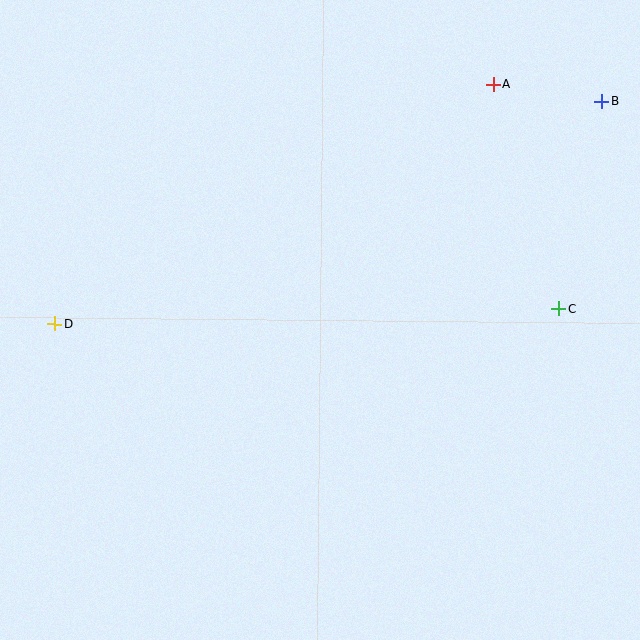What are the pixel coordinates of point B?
Point B is at (602, 101).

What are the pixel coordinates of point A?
Point A is at (494, 84).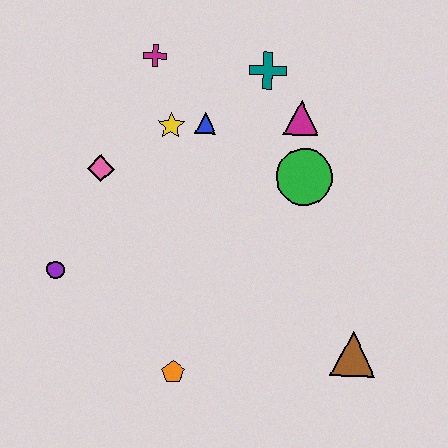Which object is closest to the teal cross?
The magenta triangle is closest to the teal cross.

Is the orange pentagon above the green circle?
No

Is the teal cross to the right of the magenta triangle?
No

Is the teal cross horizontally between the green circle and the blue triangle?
Yes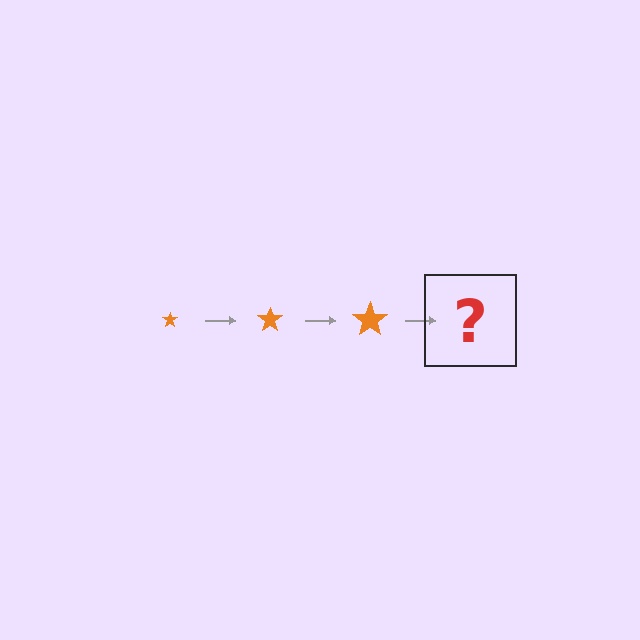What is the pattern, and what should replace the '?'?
The pattern is that the star gets progressively larger each step. The '?' should be an orange star, larger than the previous one.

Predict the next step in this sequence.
The next step is an orange star, larger than the previous one.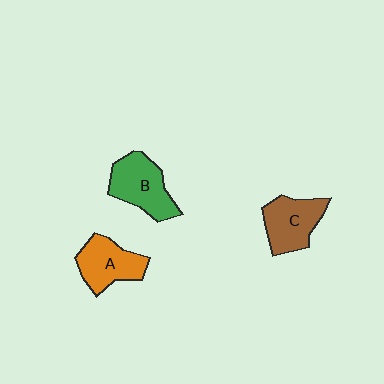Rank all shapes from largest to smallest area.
From largest to smallest: B (green), C (brown), A (orange).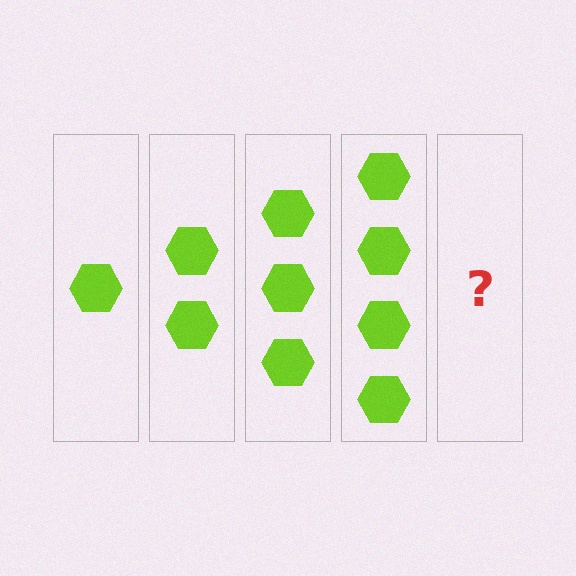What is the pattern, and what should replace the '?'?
The pattern is that each step adds one more hexagon. The '?' should be 5 hexagons.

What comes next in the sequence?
The next element should be 5 hexagons.